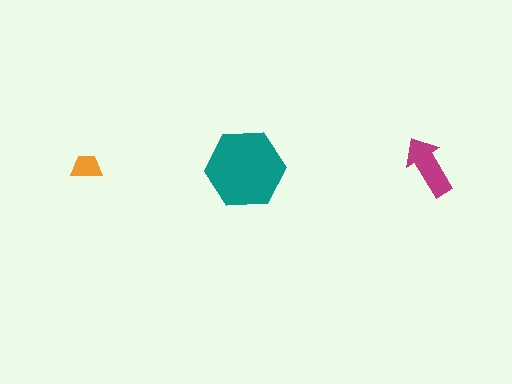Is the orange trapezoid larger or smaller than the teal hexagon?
Smaller.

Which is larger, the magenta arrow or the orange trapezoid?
The magenta arrow.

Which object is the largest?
The teal hexagon.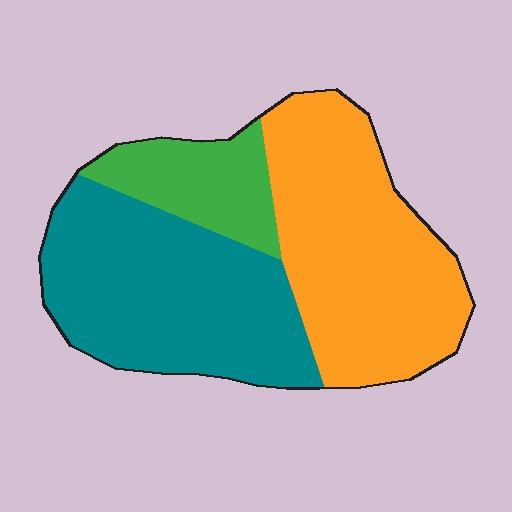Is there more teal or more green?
Teal.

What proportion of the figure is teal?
Teal takes up about two fifths (2/5) of the figure.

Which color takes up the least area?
Green, at roughly 15%.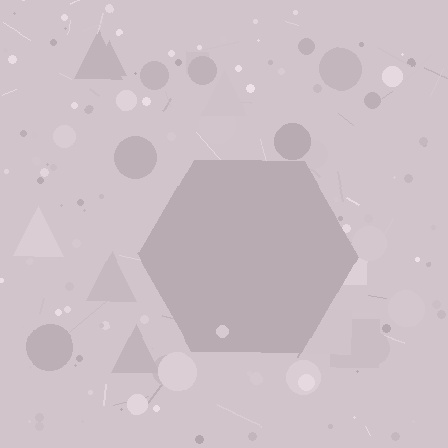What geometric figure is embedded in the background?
A hexagon is embedded in the background.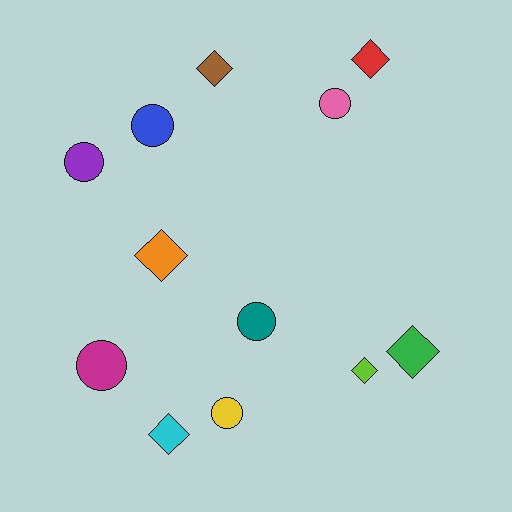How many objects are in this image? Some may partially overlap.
There are 12 objects.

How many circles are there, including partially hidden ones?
There are 6 circles.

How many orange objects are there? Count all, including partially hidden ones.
There is 1 orange object.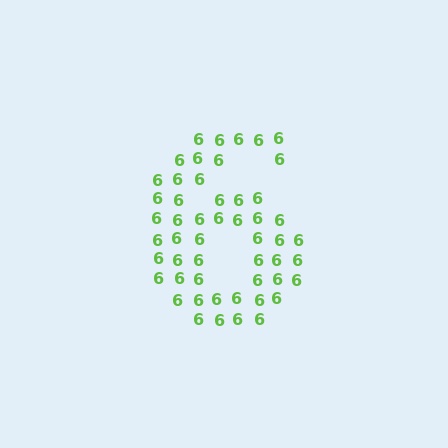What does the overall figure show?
The overall figure shows the digit 6.